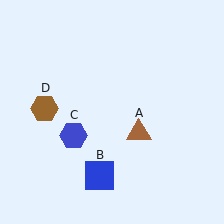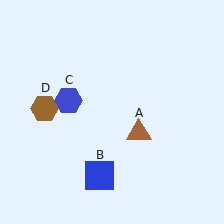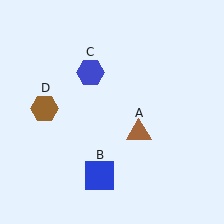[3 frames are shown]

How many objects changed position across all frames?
1 object changed position: blue hexagon (object C).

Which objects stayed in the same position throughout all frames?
Brown triangle (object A) and blue square (object B) and brown hexagon (object D) remained stationary.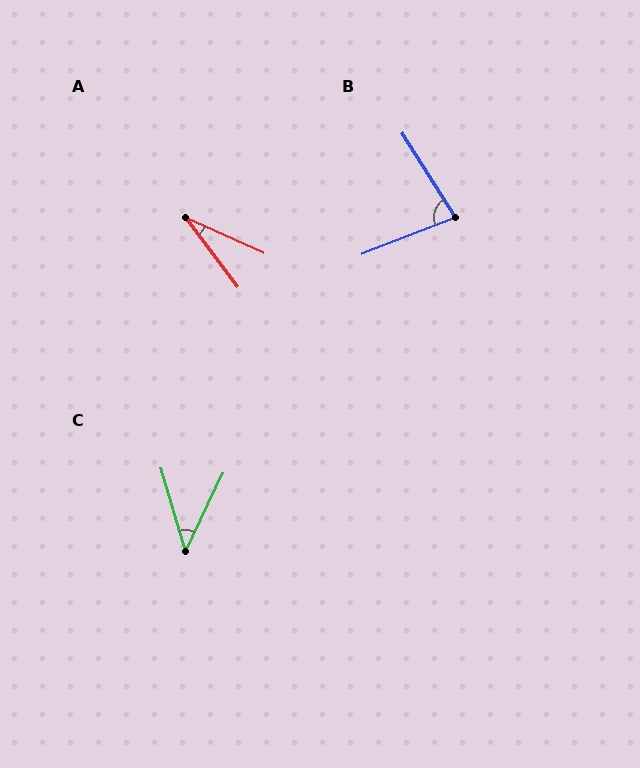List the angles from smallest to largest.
A (29°), C (42°), B (79°).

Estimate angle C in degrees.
Approximately 42 degrees.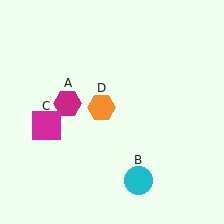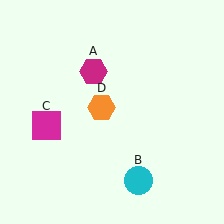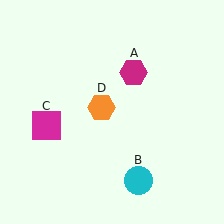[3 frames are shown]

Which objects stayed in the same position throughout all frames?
Cyan circle (object B) and magenta square (object C) and orange hexagon (object D) remained stationary.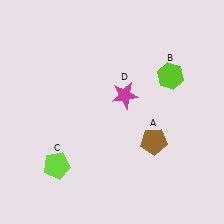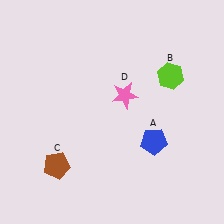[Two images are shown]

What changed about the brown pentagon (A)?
In Image 1, A is brown. In Image 2, it changed to blue.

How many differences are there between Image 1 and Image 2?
There are 3 differences between the two images.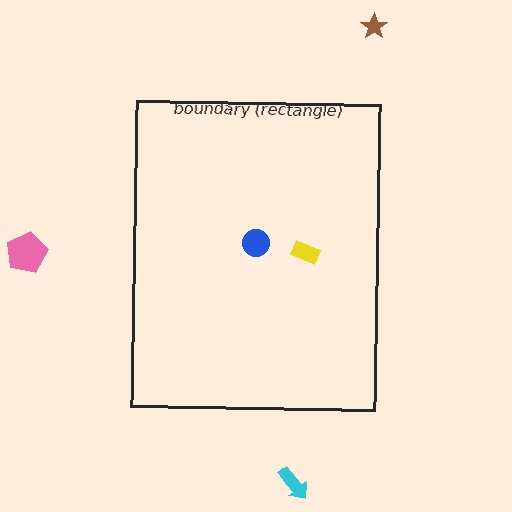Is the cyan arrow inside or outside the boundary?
Outside.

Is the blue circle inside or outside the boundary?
Inside.